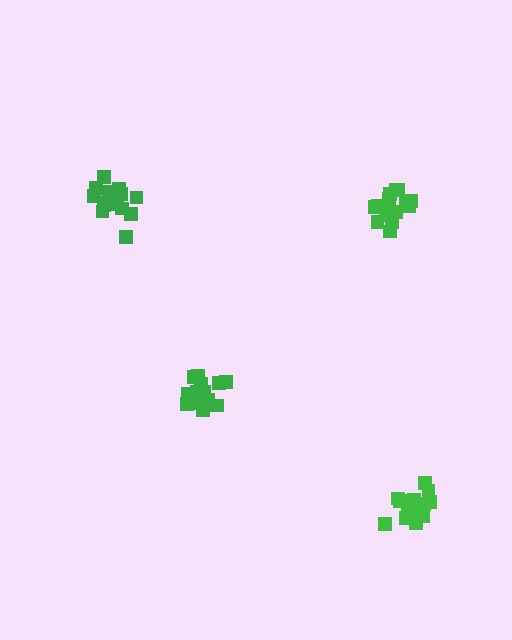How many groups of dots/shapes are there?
There are 4 groups.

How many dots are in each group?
Group 1: 18 dots, Group 2: 17 dots, Group 3: 15 dots, Group 4: 16 dots (66 total).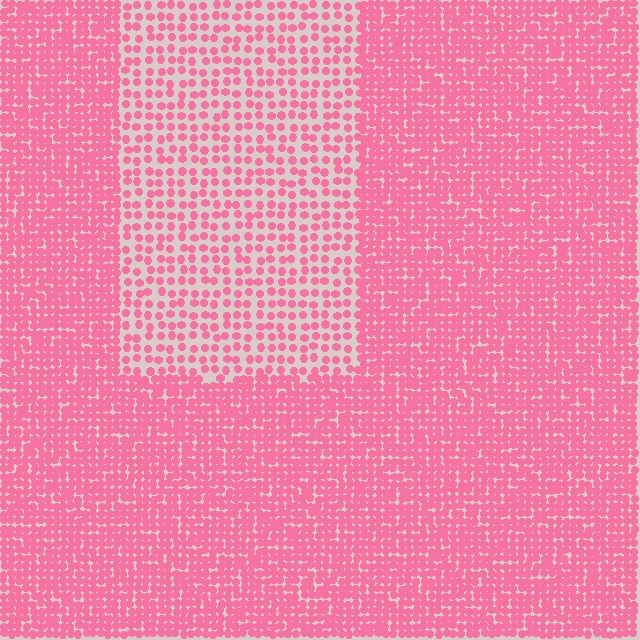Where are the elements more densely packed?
The elements are more densely packed outside the rectangle boundary.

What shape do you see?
I see a rectangle.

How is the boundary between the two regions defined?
The boundary is defined by a change in element density (approximately 2.2x ratio). All elements are the same color, size, and shape.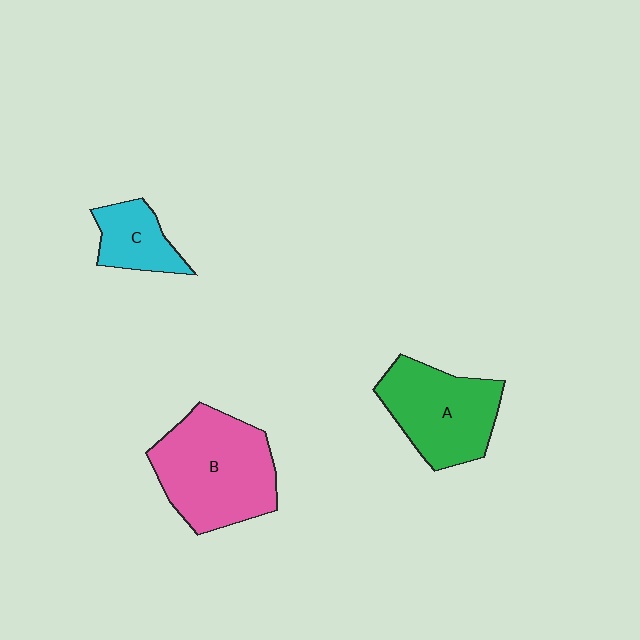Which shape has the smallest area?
Shape C (cyan).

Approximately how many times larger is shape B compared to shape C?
Approximately 2.4 times.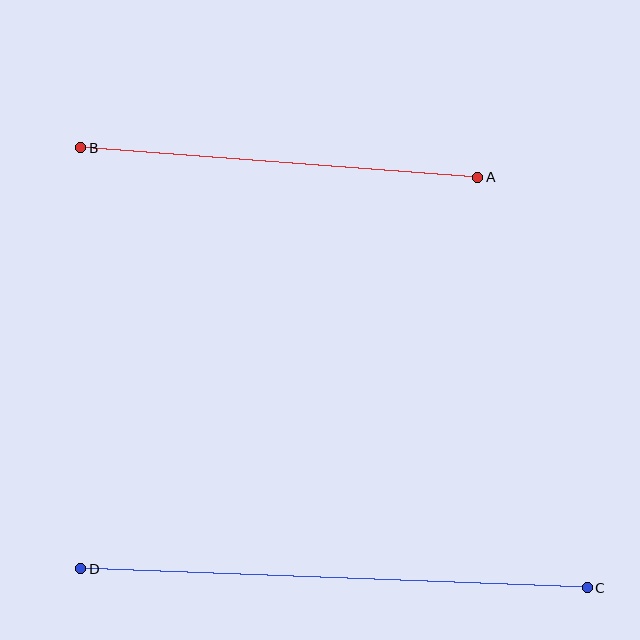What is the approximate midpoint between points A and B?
The midpoint is at approximately (279, 163) pixels.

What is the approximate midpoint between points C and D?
The midpoint is at approximately (334, 578) pixels.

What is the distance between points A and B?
The distance is approximately 398 pixels.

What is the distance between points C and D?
The distance is approximately 506 pixels.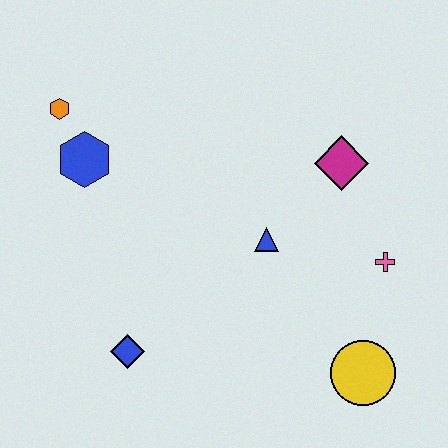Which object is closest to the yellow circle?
The pink cross is closest to the yellow circle.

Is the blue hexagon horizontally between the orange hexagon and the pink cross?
Yes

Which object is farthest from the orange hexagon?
The yellow circle is farthest from the orange hexagon.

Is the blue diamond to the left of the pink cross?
Yes